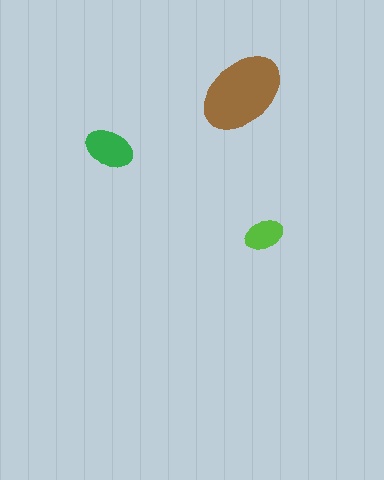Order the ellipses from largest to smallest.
the brown one, the green one, the lime one.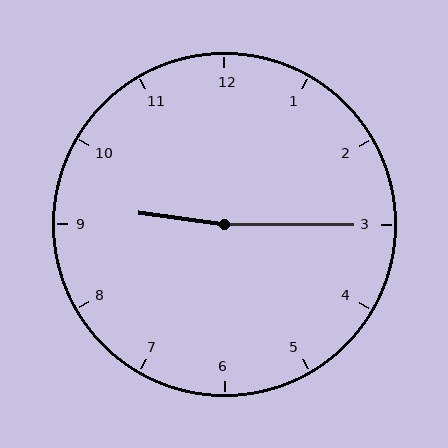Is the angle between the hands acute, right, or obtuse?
It is obtuse.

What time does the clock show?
9:15.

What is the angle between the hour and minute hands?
Approximately 172 degrees.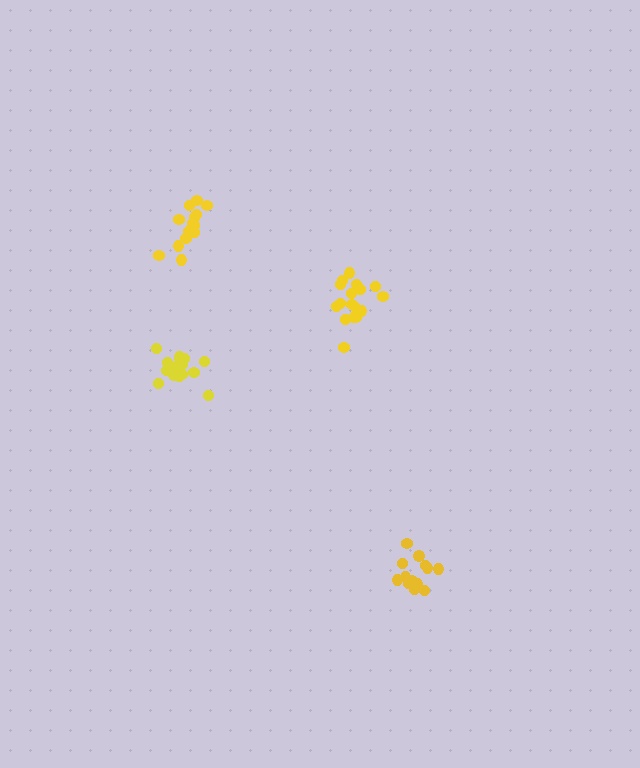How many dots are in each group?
Group 1: 17 dots, Group 2: 18 dots, Group 3: 15 dots, Group 4: 14 dots (64 total).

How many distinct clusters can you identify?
There are 4 distinct clusters.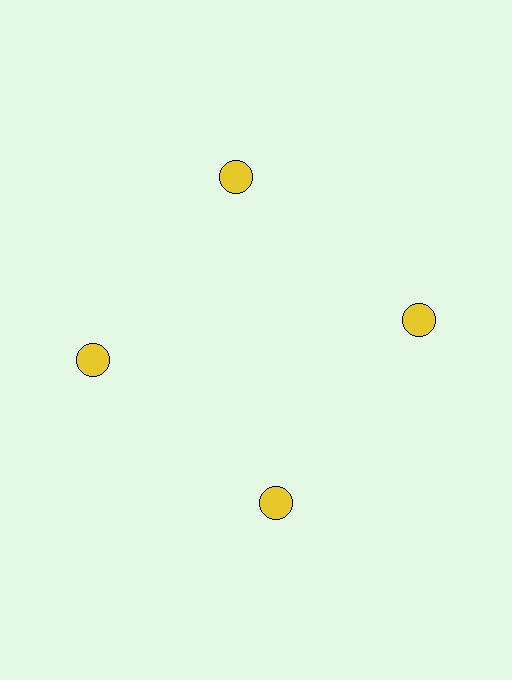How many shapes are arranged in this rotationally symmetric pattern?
There are 4 shapes, arranged in 4 groups of 1.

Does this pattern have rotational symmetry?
Yes, this pattern has 4-fold rotational symmetry. It looks the same after rotating 90 degrees around the center.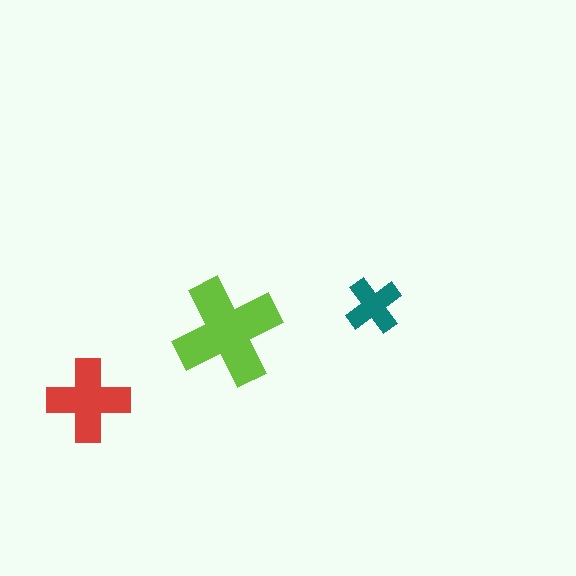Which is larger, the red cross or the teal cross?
The red one.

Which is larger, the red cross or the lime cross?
The lime one.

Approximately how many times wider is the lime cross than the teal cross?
About 2 times wider.